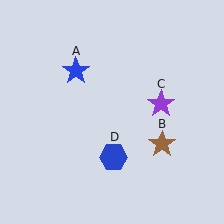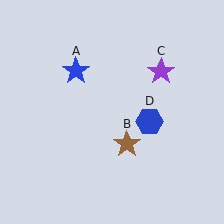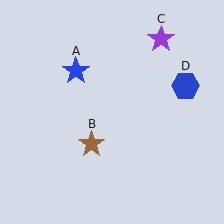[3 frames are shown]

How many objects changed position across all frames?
3 objects changed position: brown star (object B), purple star (object C), blue hexagon (object D).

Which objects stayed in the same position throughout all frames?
Blue star (object A) remained stationary.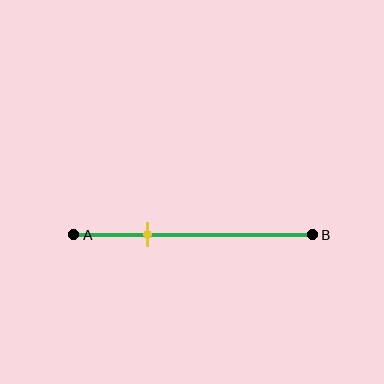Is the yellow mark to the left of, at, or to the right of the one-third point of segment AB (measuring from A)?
The yellow mark is approximately at the one-third point of segment AB.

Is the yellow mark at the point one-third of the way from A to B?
Yes, the mark is approximately at the one-third point.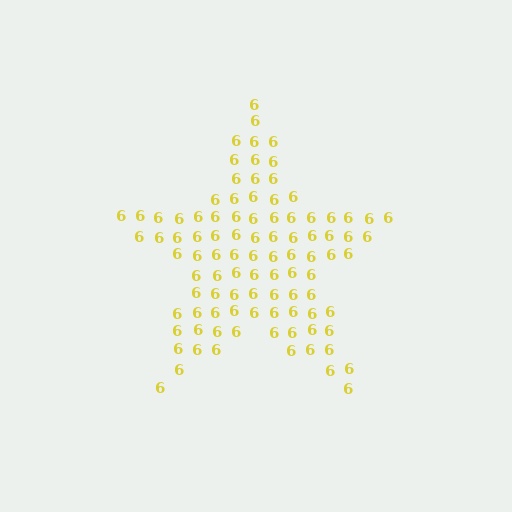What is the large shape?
The large shape is a star.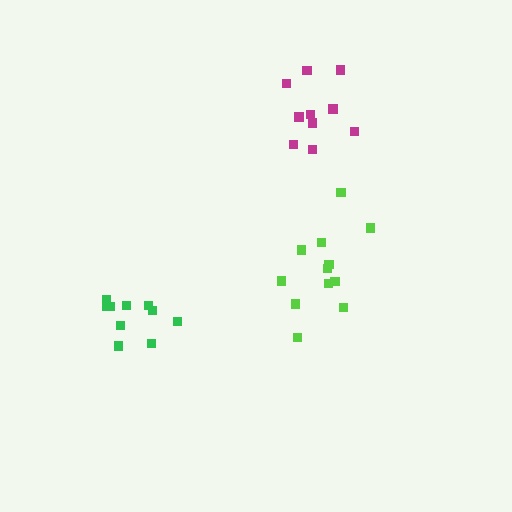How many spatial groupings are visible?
There are 3 spatial groupings.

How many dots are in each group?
Group 1: 12 dots, Group 2: 10 dots, Group 3: 10 dots (32 total).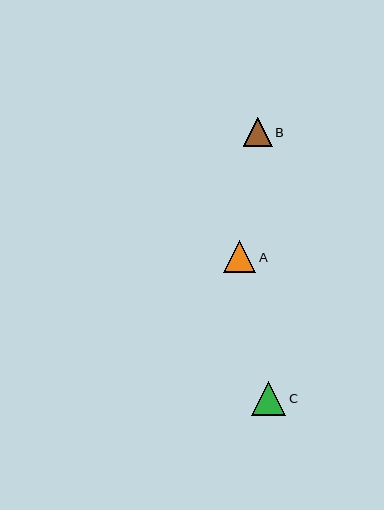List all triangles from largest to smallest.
From largest to smallest: C, A, B.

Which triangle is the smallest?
Triangle B is the smallest with a size of approximately 28 pixels.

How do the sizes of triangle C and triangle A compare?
Triangle C and triangle A are approximately the same size.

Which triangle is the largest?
Triangle C is the largest with a size of approximately 34 pixels.